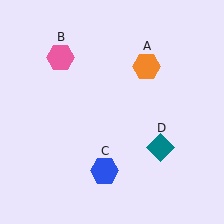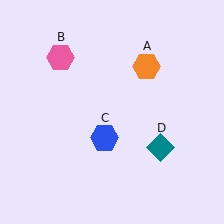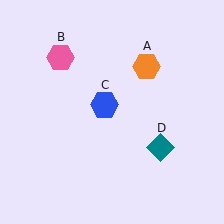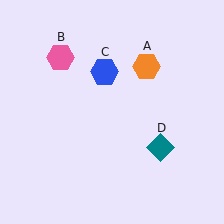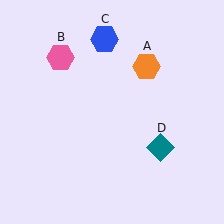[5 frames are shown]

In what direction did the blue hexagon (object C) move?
The blue hexagon (object C) moved up.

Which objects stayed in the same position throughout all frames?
Orange hexagon (object A) and pink hexagon (object B) and teal diamond (object D) remained stationary.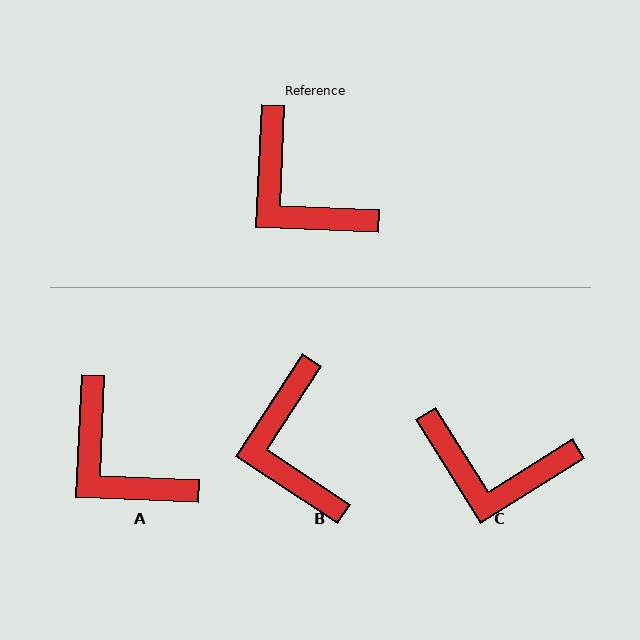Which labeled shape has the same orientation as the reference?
A.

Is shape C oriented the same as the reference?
No, it is off by about 35 degrees.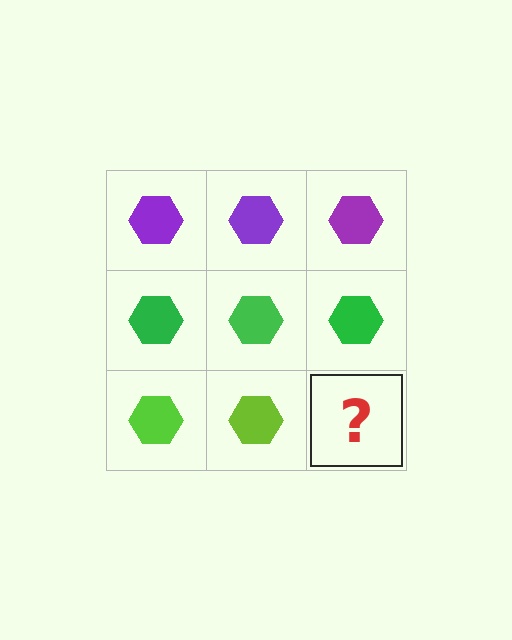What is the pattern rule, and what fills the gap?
The rule is that each row has a consistent color. The gap should be filled with a lime hexagon.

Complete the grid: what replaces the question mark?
The question mark should be replaced with a lime hexagon.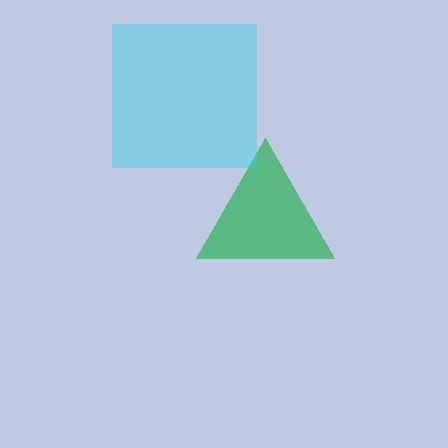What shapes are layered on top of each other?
The layered shapes are: a green triangle, a cyan square.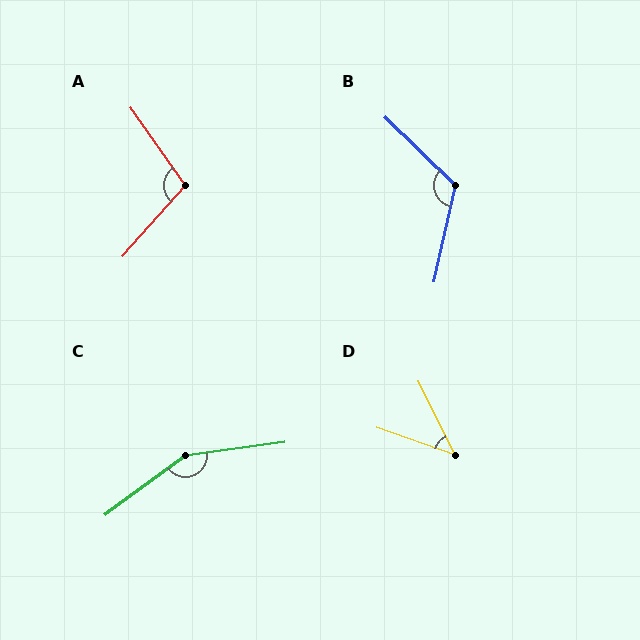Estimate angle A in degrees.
Approximately 104 degrees.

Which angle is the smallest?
D, at approximately 45 degrees.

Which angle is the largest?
C, at approximately 151 degrees.